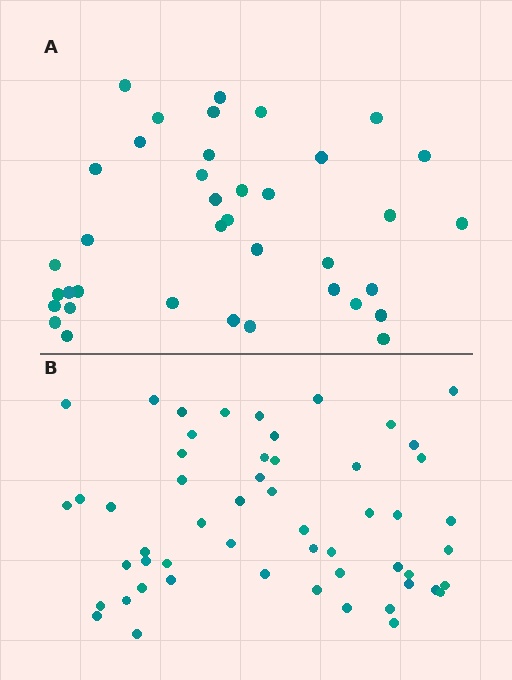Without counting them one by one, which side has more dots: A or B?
Region B (the bottom region) has more dots.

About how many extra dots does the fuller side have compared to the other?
Region B has approximately 15 more dots than region A.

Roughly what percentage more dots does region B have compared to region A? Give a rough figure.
About 40% more.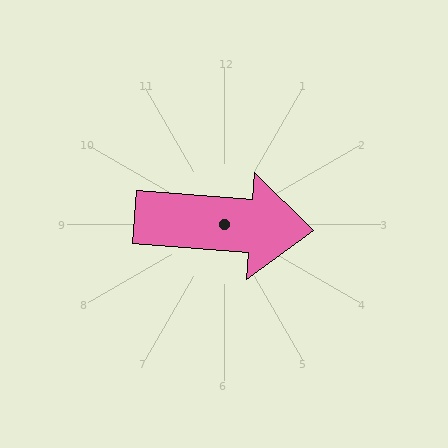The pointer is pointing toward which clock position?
Roughly 3 o'clock.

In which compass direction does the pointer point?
East.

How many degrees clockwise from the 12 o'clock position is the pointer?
Approximately 94 degrees.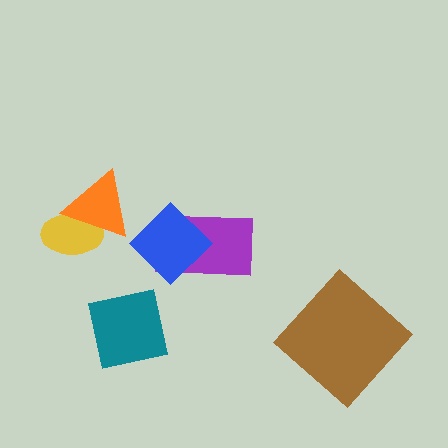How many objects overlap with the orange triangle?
1 object overlaps with the orange triangle.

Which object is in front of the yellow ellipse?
The orange triangle is in front of the yellow ellipse.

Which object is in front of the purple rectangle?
The blue diamond is in front of the purple rectangle.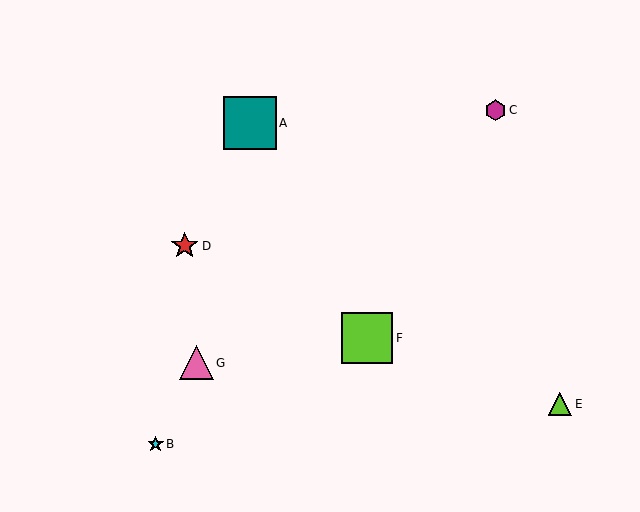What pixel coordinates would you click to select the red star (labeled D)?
Click at (185, 246) to select the red star D.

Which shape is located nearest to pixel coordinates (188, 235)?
The red star (labeled D) at (185, 246) is nearest to that location.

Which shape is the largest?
The teal square (labeled A) is the largest.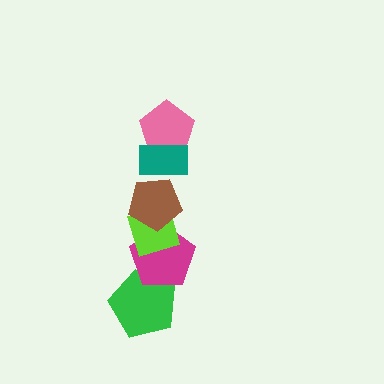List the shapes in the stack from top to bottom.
From top to bottom: the teal rectangle, the pink pentagon, the brown pentagon, the lime diamond, the magenta pentagon, the green pentagon.